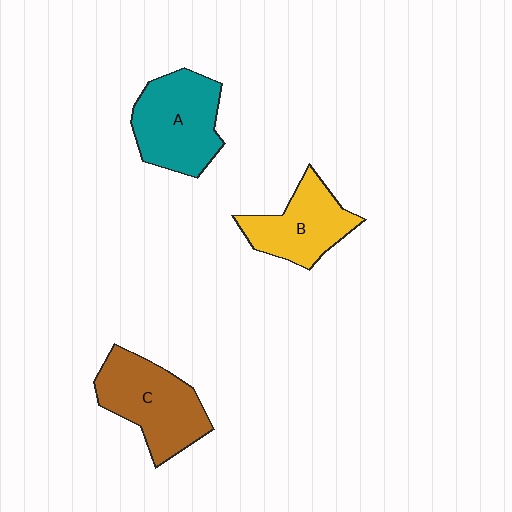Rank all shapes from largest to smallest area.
From largest to smallest: C (brown), A (teal), B (yellow).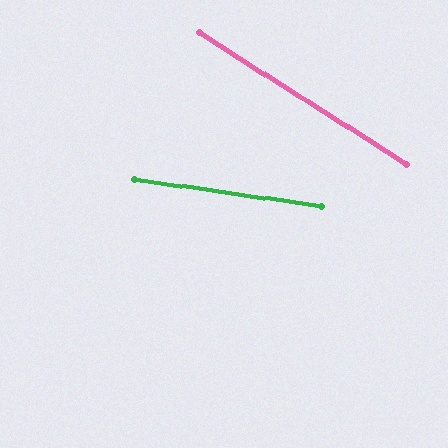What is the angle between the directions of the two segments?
Approximately 24 degrees.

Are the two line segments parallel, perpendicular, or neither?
Neither parallel nor perpendicular — they differ by about 24°.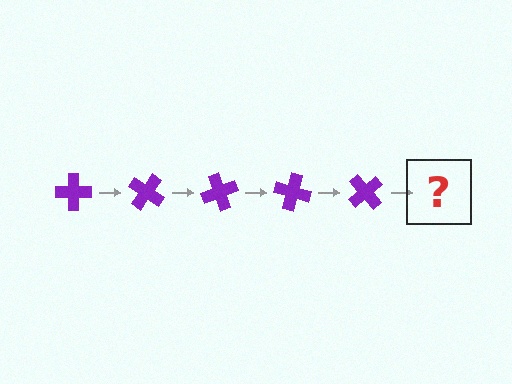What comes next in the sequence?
The next element should be a purple cross rotated 175 degrees.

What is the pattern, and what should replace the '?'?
The pattern is that the cross rotates 35 degrees each step. The '?' should be a purple cross rotated 175 degrees.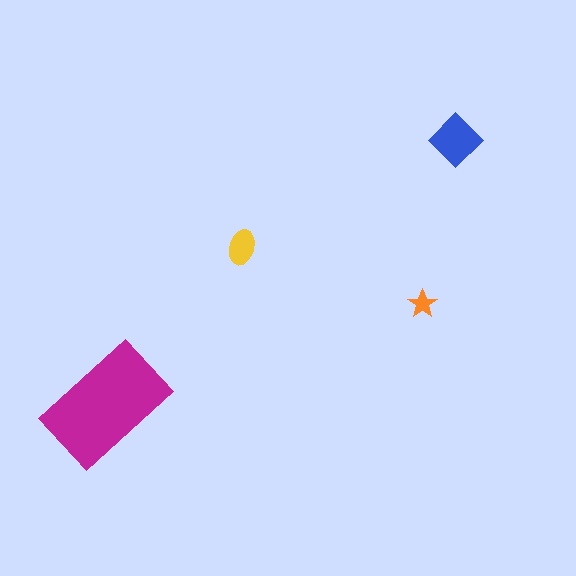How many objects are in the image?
There are 4 objects in the image.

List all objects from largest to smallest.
The magenta rectangle, the blue diamond, the yellow ellipse, the orange star.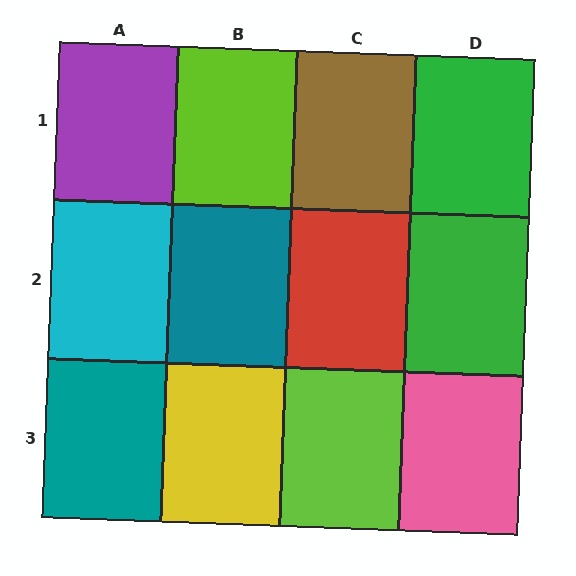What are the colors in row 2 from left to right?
Cyan, teal, red, green.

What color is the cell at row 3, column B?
Yellow.